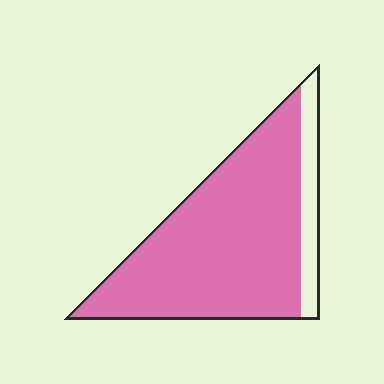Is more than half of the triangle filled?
Yes.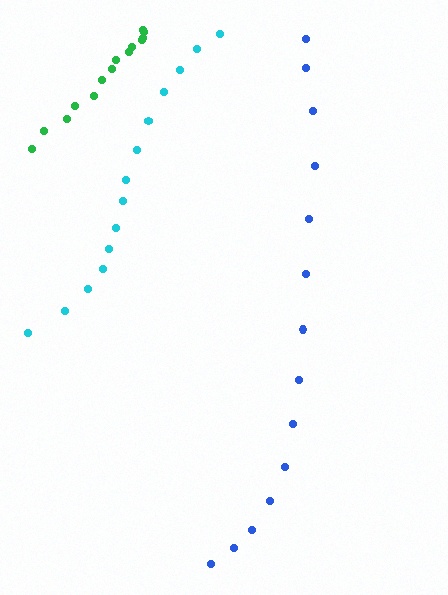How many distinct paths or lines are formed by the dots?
There are 3 distinct paths.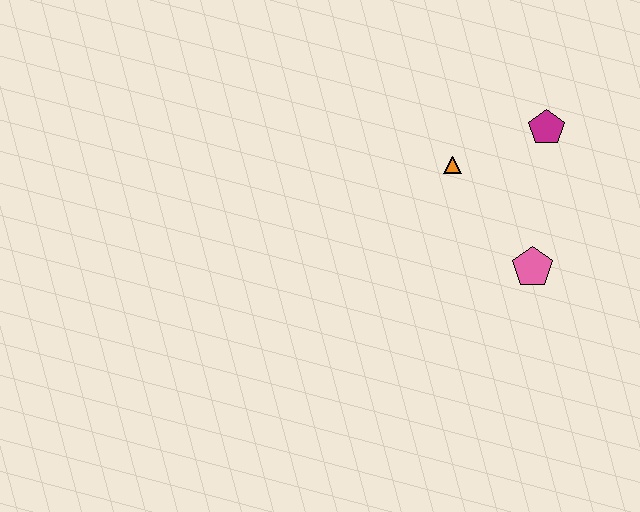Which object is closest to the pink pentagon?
The orange triangle is closest to the pink pentagon.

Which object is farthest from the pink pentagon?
The magenta pentagon is farthest from the pink pentagon.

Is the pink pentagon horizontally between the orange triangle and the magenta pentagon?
Yes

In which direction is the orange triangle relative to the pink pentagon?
The orange triangle is above the pink pentagon.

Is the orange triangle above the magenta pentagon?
No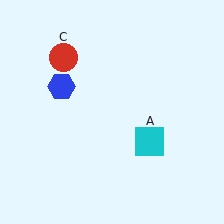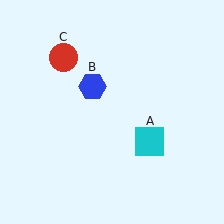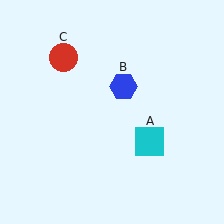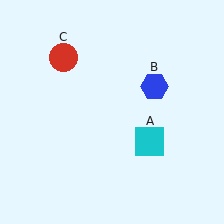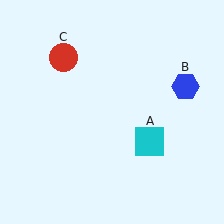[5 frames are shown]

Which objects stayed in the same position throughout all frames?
Cyan square (object A) and red circle (object C) remained stationary.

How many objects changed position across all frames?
1 object changed position: blue hexagon (object B).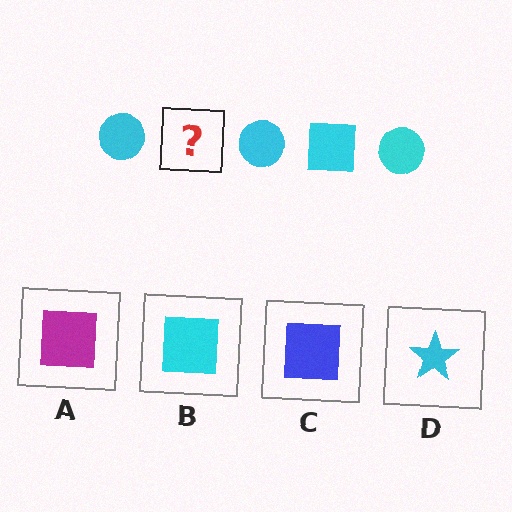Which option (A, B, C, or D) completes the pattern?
B.